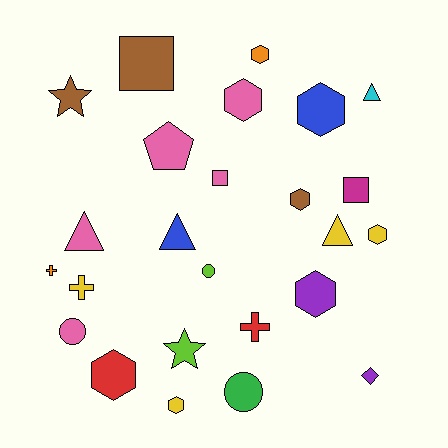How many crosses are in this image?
There are 3 crosses.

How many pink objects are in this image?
There are 5 pink objects.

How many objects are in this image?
There are 25 objects.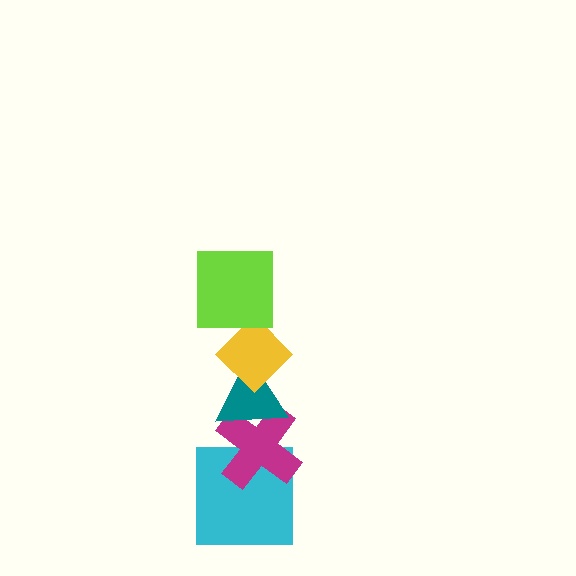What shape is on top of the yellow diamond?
The lime square is on top of the yellow diamond.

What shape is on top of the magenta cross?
The teal triangle is on top of the magenta cross.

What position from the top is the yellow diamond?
The yellow diamond is 2nd from the top.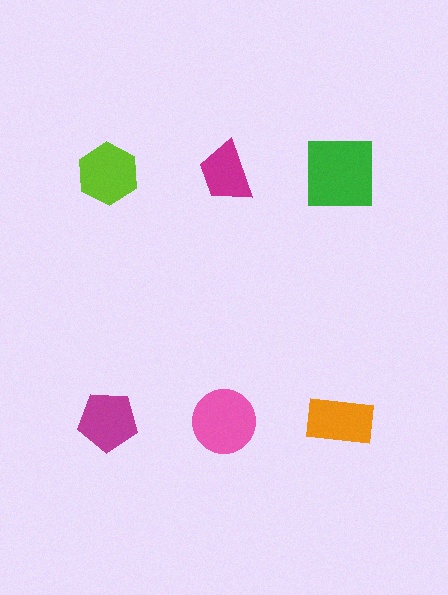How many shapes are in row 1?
3 shapes.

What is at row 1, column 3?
A green square.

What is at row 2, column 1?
A magenta pentagon.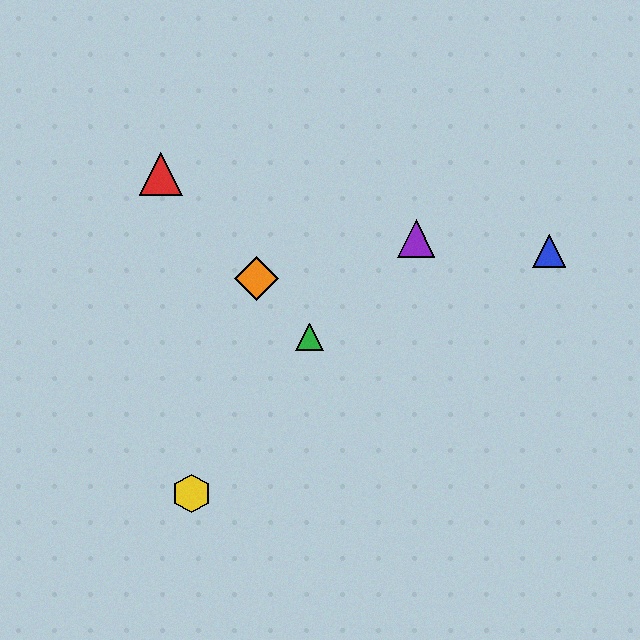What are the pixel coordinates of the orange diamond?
The orange diamond is at (257, 279).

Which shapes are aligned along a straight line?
The red triangle, the green triangle, the orange diamond are aligned along a straight line.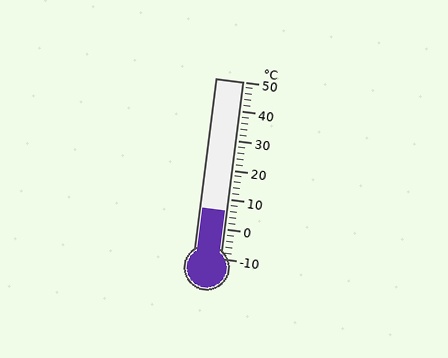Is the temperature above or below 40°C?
The temperature is below 40°C.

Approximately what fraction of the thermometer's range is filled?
The thermometer is filled to approximately 25% of its range.